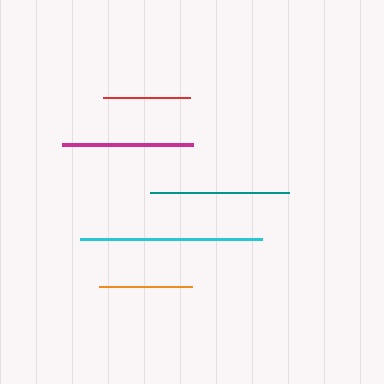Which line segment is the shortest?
The red line is the shortest at approximately 87 pixels.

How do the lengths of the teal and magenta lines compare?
The teal and magenta lines are approximately the same length.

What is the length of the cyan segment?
The cyan segment is approximately 183 pixels long.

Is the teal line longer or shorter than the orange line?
The teal line is longer than the orange line.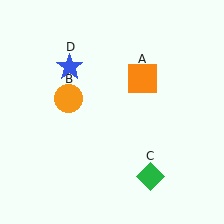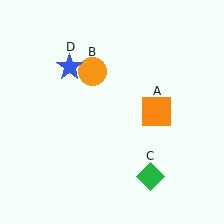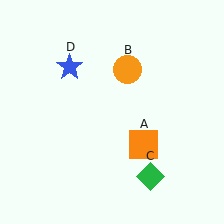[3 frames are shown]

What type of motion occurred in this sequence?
The orange square (object A), orange circle (object B) rotated clockwise around the center of the scene.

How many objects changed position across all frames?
2 objects changed position: orange square (object A), orange circle (object B).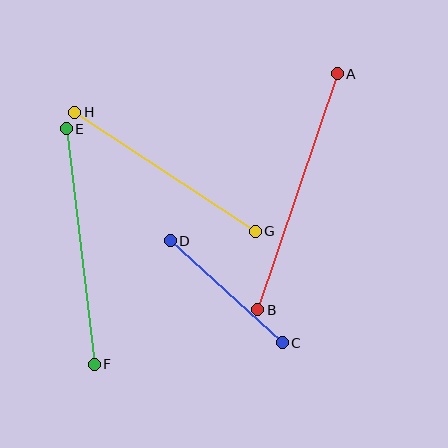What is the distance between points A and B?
The distance is approximately 249 pixels.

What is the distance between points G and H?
The distance is approximately 216 pixels.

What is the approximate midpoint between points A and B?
The midpoint is at approximately (298, 192) pixels.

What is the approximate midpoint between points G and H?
The midpoint is at approximately (165, 172) pixels.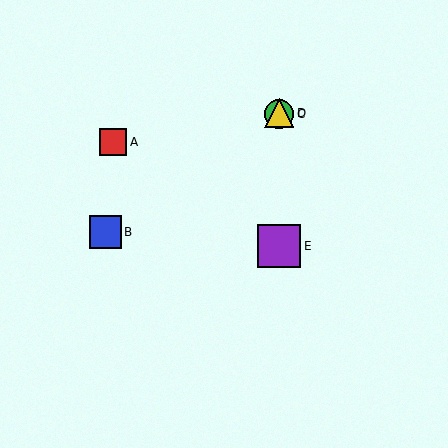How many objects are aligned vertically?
3 objects (C, D, E) are aligned vertically.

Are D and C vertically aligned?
Yes, both are at x≈279.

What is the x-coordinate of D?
Object D is at x≈279.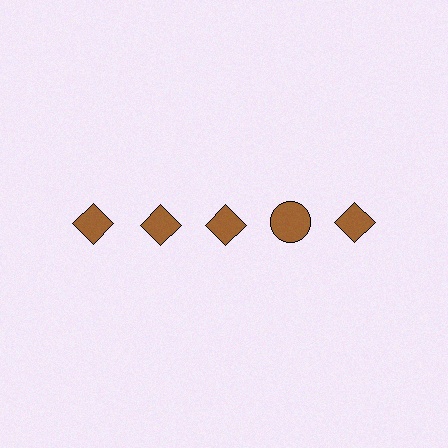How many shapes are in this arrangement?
There are 5 shapes arranged in a grid pattern.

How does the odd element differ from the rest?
It has a different shape: circle instead of diamond.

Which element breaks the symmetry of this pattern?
The brown circle in the top row, second from right column breaks the symmetry. All other shapes are brown diamonds.